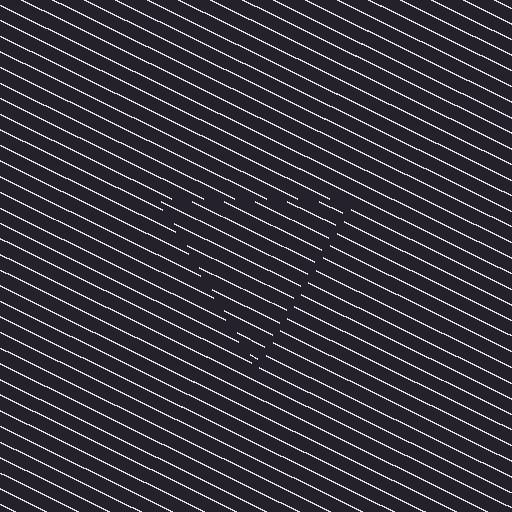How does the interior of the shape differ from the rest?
The interior of the shape contains the same grating, shifted by half a period — the contour is defined by the phase discontinuity where line-ends from the inner and outer gratings abut.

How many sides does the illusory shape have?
3 sides — the line-ends trace a triangle.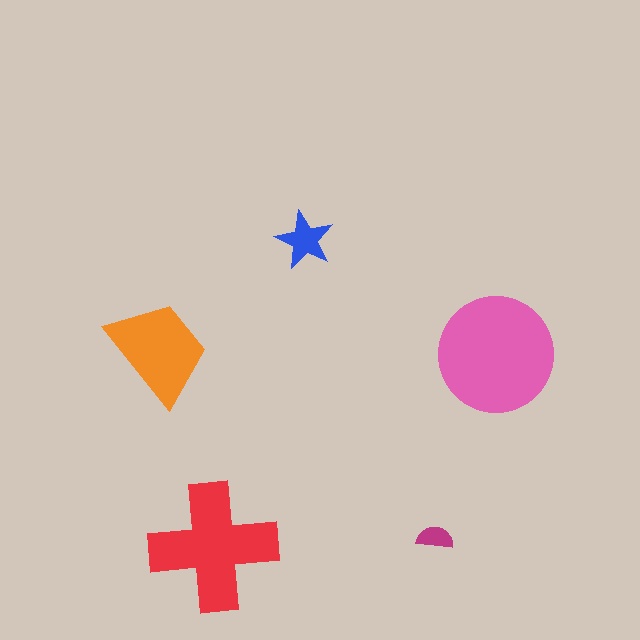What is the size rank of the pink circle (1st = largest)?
1st.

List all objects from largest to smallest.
The pink circle, the red cross, the orange trapezoid, the blue star, the magenta semicircle.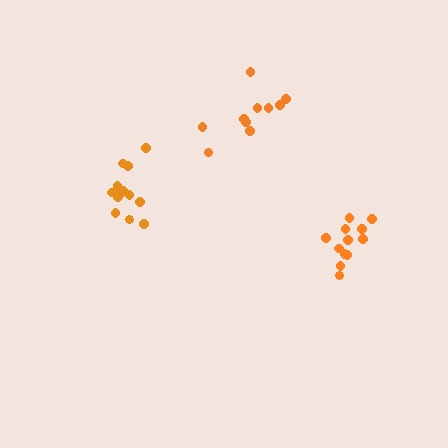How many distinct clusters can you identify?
There are 3 distinct clusters.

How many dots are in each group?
Group 1: 12 dots, Group 2: 13 dots, Group 3: 10 dots (35 total).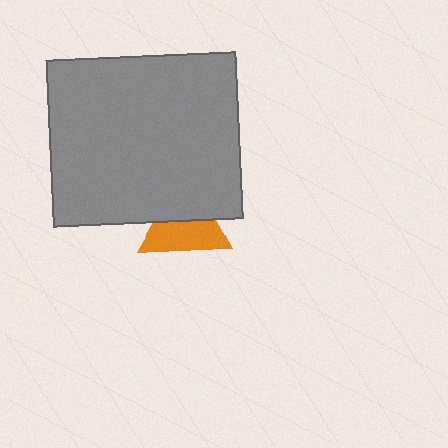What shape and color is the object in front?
The object in front is a gray rectangle.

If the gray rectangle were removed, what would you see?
You would see the complete orange triangle.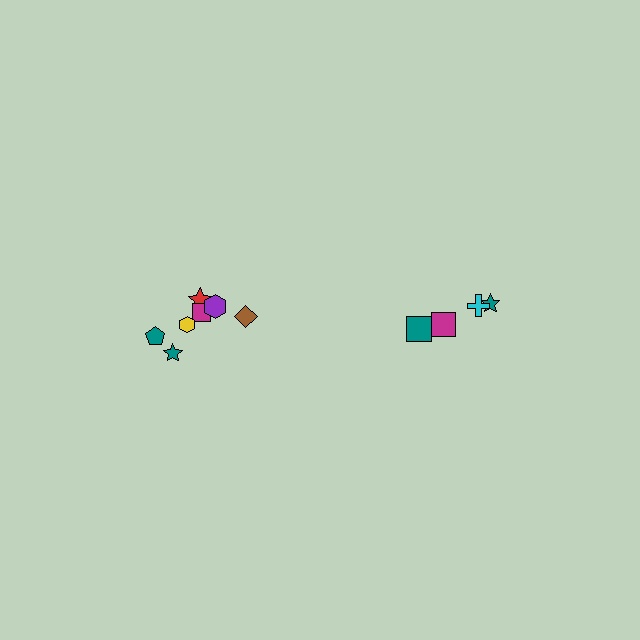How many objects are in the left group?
There are 7 objects.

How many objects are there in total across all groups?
There are 11 objects.